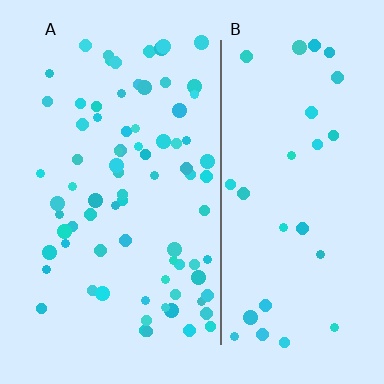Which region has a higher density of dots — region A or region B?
A (the left).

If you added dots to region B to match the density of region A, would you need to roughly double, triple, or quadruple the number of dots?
Approximately triple.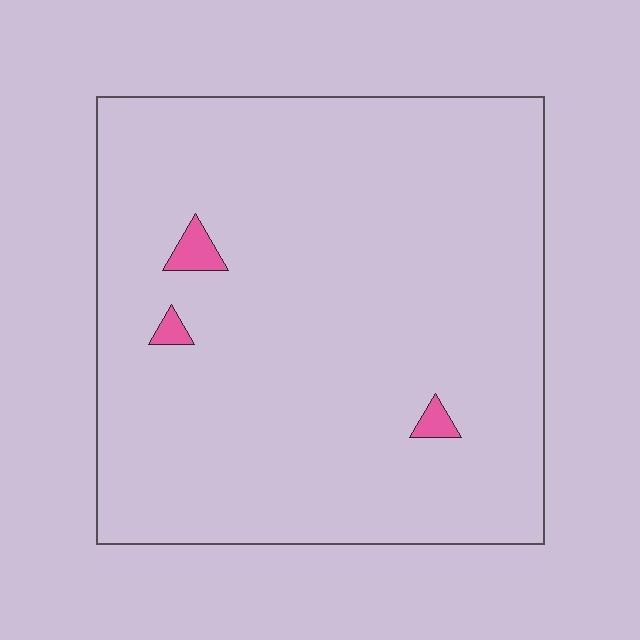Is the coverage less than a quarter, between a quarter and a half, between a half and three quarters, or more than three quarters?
Less than a quarter.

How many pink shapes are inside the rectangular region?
3.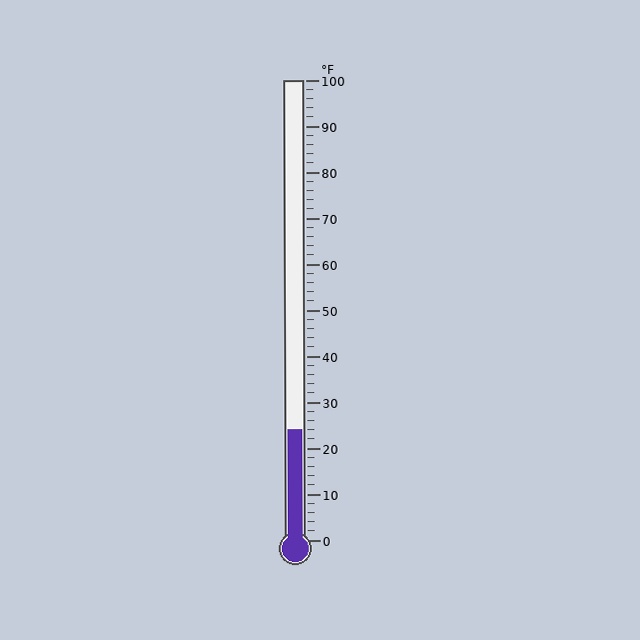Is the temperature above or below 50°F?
The temperature is below 50°F.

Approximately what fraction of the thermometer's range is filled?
The thermometer is filled to approximately 25% of its range.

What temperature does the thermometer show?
The thermometer shows approximately 24°F.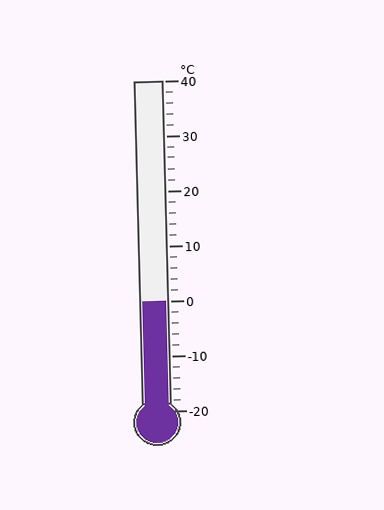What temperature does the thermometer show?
The thermometer shows approximately 0°C.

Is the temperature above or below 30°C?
The temperature is below 30°C.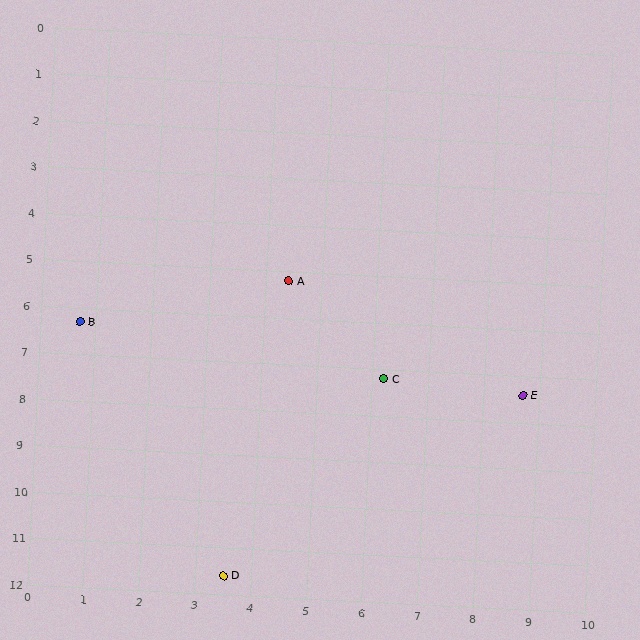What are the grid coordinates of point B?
Point B is at approximately (0.7, 6.3).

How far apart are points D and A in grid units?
Points D and A are about 6.5 grid units apart.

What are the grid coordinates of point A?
Point A is at approximately (4.4, 5.2).